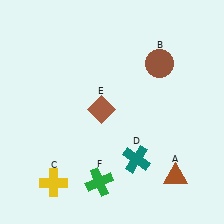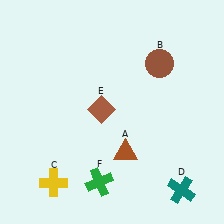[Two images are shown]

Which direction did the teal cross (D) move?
The teal cross (D) moved right.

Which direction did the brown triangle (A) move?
The brown triangle (A) moved left.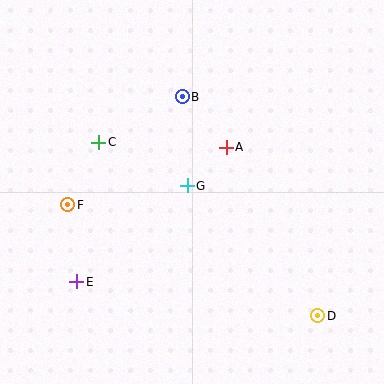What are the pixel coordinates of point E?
Point E is at (77, 282).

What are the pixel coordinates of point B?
Point B is at (182, 97).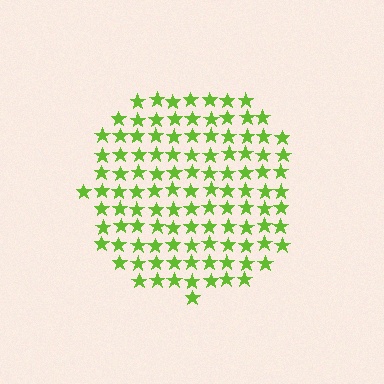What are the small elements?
The small elements are stars.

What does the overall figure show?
The overall figure shows a circle.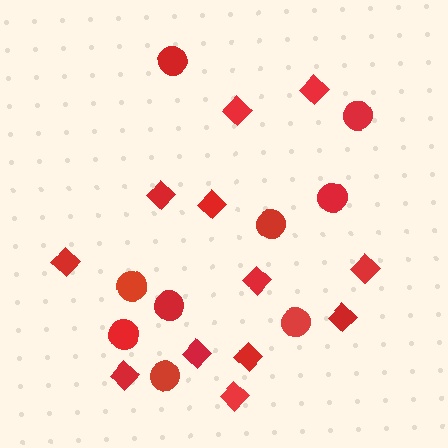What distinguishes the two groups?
There are 2 groups: one group of diamonds (12) and one group of circles (9).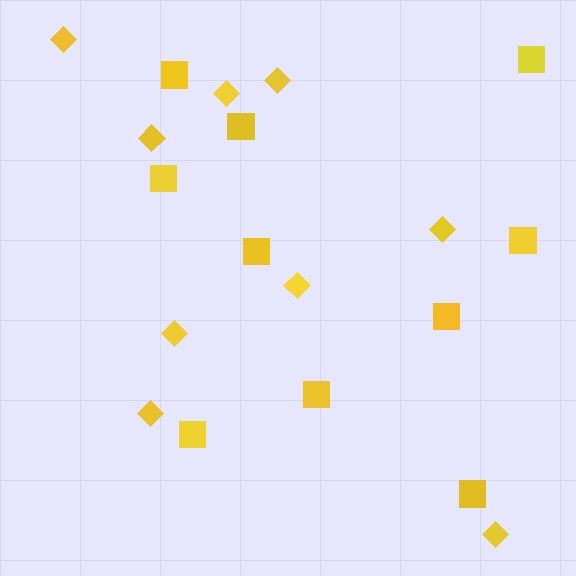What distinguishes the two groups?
There are 2 groups: one group of diamonds (9) and one group of squares (10).